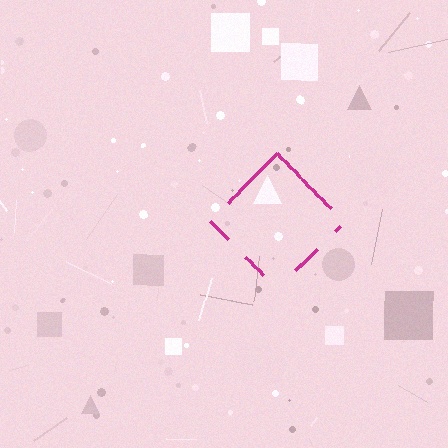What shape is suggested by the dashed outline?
The dashed outline suggests a diamond.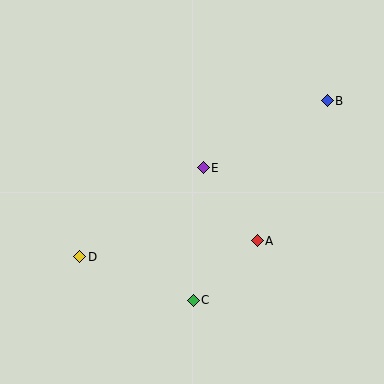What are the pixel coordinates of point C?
Point C is at (193, 300).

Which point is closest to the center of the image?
Point E at (203, 168) is closest to the center.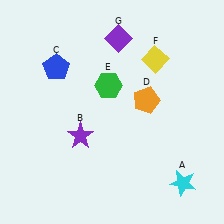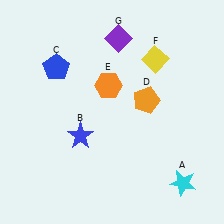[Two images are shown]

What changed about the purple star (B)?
In Image 1, B is purple. In Image 2, it changed to blue.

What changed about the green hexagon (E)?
In Image 1, E is green. In Image 2, it changed to orange.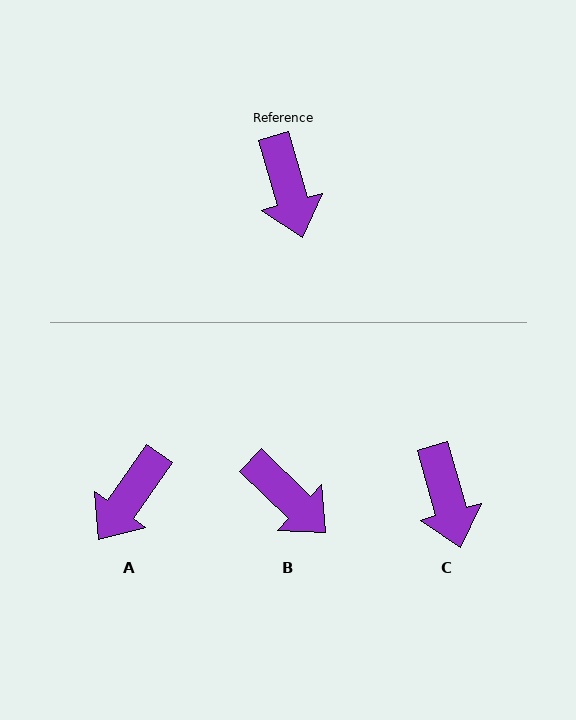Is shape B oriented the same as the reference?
No, it is off by about 30 degrees.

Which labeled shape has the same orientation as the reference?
C.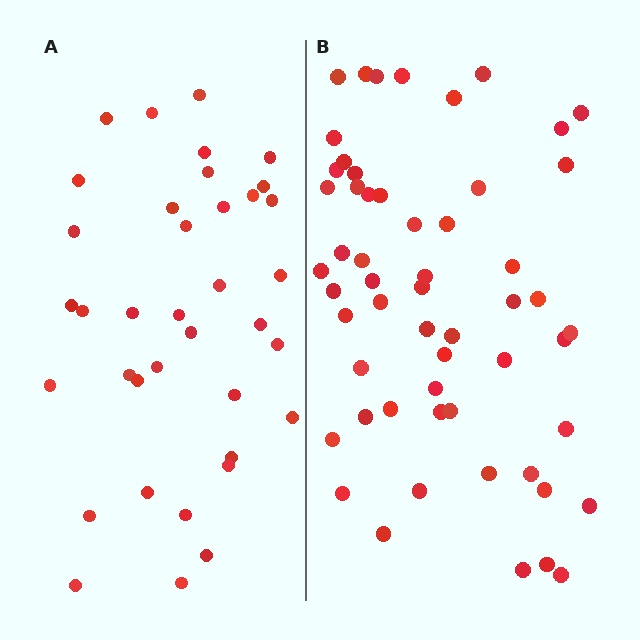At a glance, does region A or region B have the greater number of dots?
Region B (the right region) has more dots.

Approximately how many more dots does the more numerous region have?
Region B has approximately 20 more dots than region A.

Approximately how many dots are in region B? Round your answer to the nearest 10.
About 60 dots. (The exact count is 56, which rounds to 60.)